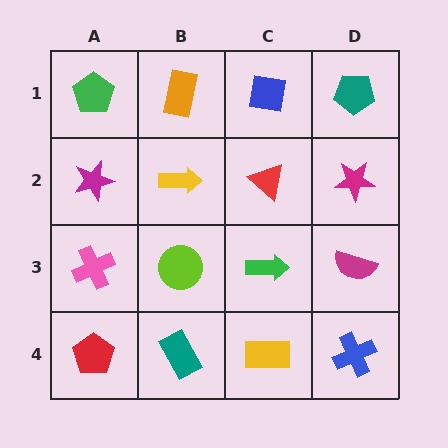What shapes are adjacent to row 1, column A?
A magenta star (row 2, column A), an orange rectangle (row 1, column B).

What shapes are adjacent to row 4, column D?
A magenta semicircle (row 3, column D), a yellow rectangle (row 4, column C).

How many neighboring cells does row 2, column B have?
4.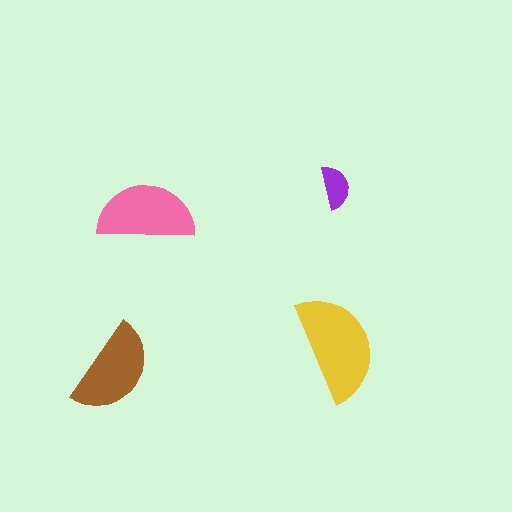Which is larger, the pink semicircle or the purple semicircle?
The pink one.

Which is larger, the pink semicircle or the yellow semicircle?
The yellow one.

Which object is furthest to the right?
The yellow semicircle is rightmost.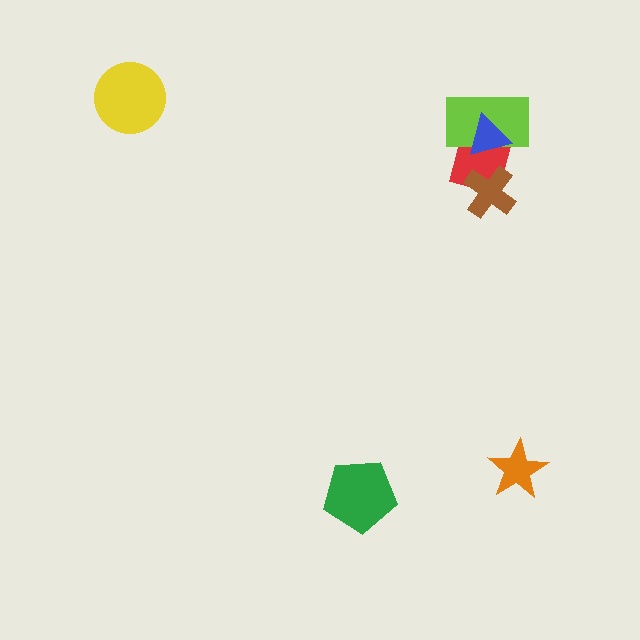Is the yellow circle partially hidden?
No, no other shape covers it.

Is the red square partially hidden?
Yes, it is partially covered by another shape.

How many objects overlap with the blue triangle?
2 objects overlap with the blue triangle.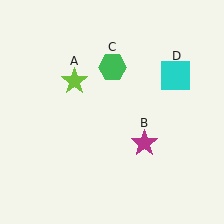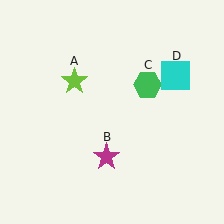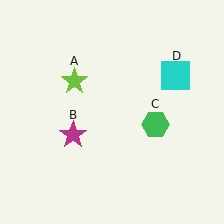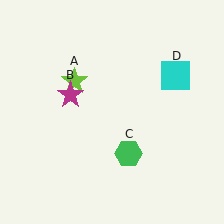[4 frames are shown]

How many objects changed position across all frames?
2 objects changed position: magenta star (object B), green hexagon (object C).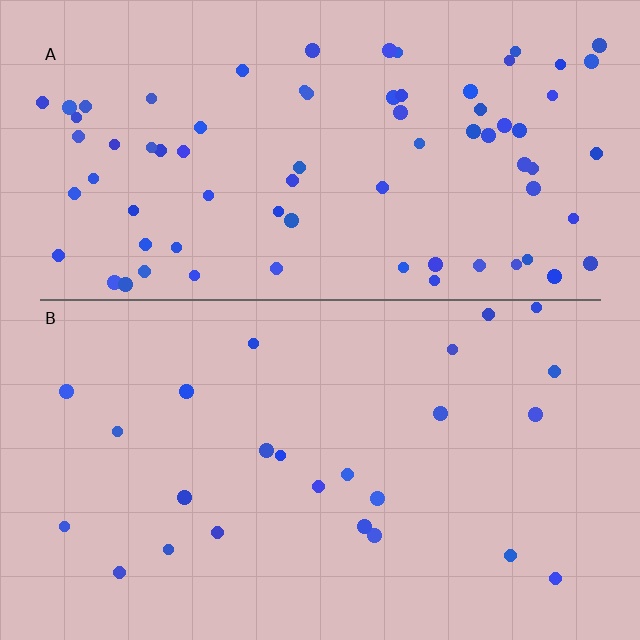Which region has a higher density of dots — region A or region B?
A (the top).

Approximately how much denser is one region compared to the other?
Approximately 3.0× — region A over region B.